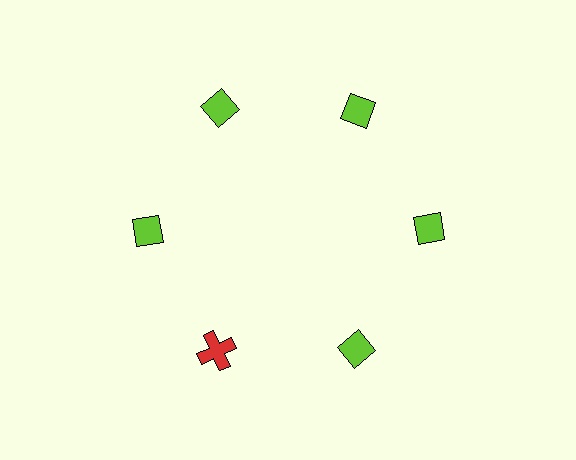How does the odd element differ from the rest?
It differs in both color (red instead of lime) and shape (cross instead of diamond).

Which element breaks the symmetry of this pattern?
The red cross at roughly the 7 o'clock position breaks the symmetry. All other shapes are lime diamonds.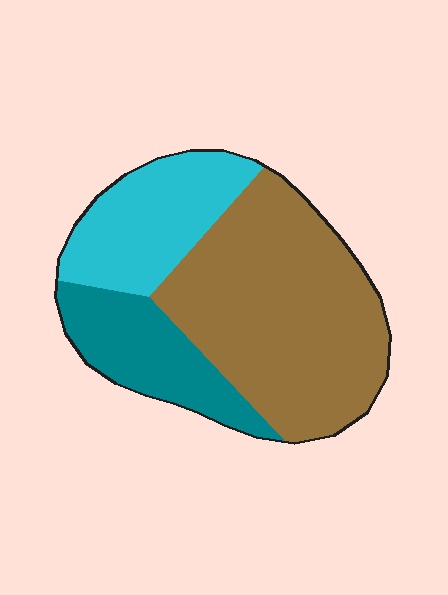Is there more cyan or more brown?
Brown.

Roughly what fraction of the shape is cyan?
Cyan takes up about one quarter (1/4) of the shape.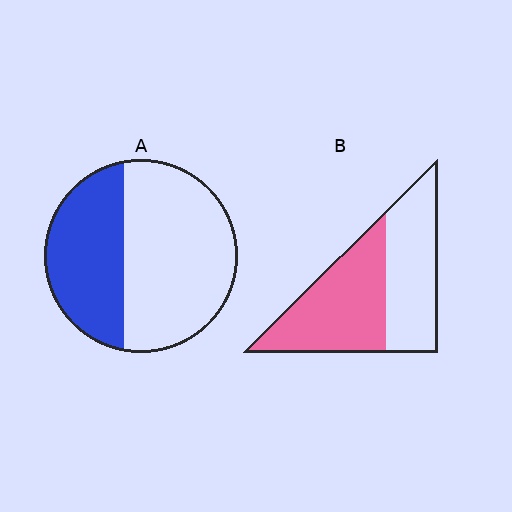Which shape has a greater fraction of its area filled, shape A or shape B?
Shape B.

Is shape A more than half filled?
No.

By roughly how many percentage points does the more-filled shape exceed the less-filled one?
By roughly 15 percentage points (B over A).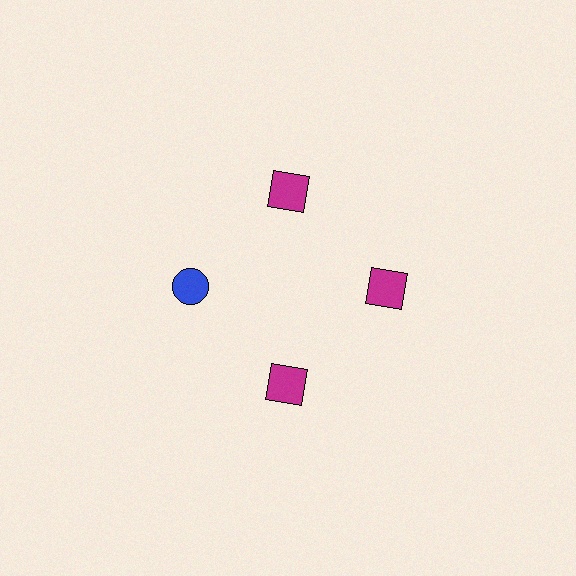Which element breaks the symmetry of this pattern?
The blue circle at roughly the 9 o'clock position breaks the symmetry. All other shapes are magenta squares.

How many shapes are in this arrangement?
There are 4 shapes arranged in a ring pattern.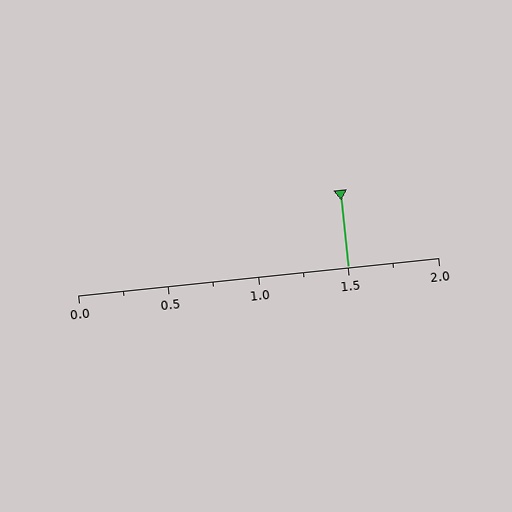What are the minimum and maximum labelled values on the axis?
The axis runs from 0.0 to 2.0.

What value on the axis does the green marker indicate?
The marker indicates approximately 1.5.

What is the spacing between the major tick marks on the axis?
The major ticks are spaced 0.5 apart.